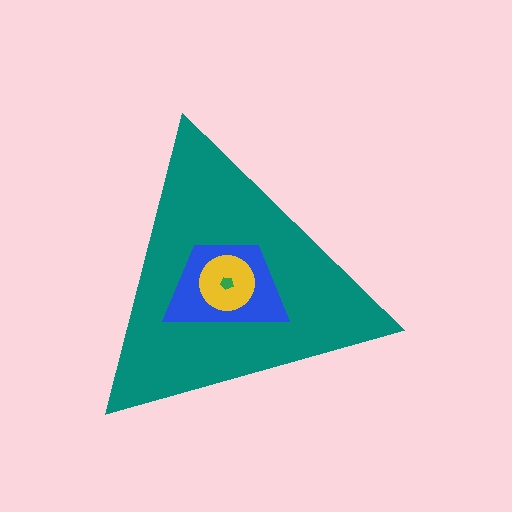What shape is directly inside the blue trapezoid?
The yellow circle.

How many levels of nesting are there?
4.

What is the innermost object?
The green pentagon.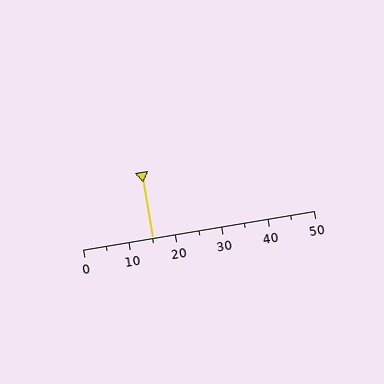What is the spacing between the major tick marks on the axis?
The major ticks are spaced 10 apart.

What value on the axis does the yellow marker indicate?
The marker indicates approximately 15.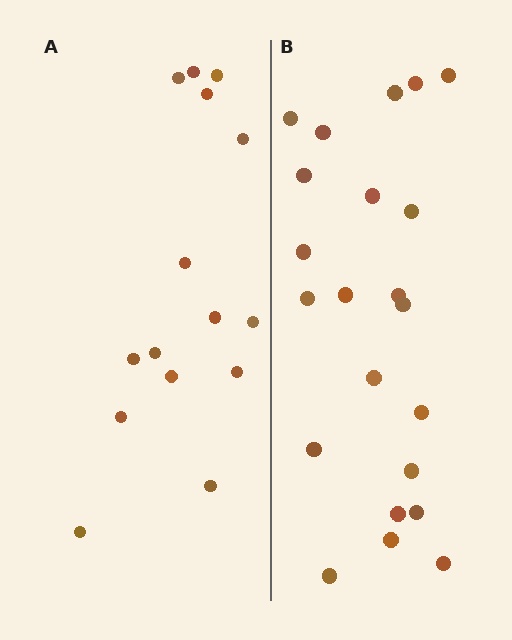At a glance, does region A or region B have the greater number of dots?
Region B (the right region) has more dots.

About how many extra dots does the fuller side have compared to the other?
Region B has roughly 8 or so more dots than region A.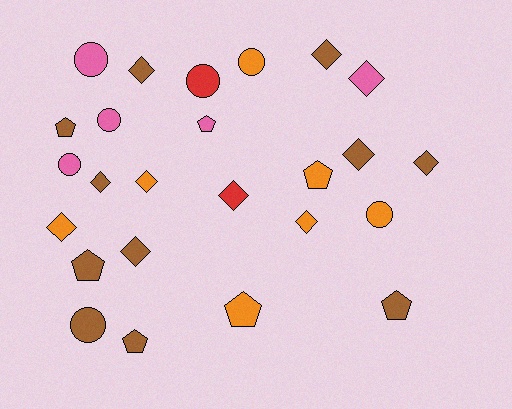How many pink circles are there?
There are 3 pink circles.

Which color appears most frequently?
Brown, with 11 objects.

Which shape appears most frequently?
Diamond, with 11 objects.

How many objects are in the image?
There are 25 objects.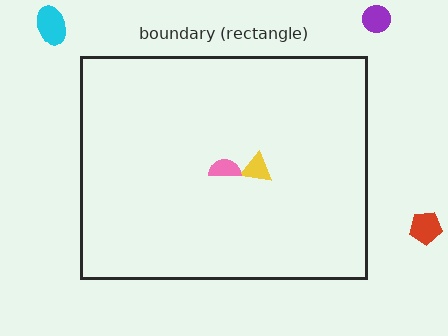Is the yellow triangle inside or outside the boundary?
Inside.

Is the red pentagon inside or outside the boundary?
Outside.